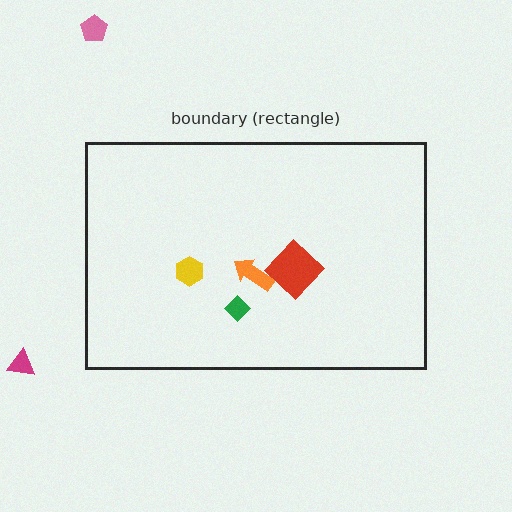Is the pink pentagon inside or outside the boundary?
Outside.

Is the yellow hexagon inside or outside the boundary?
Inside.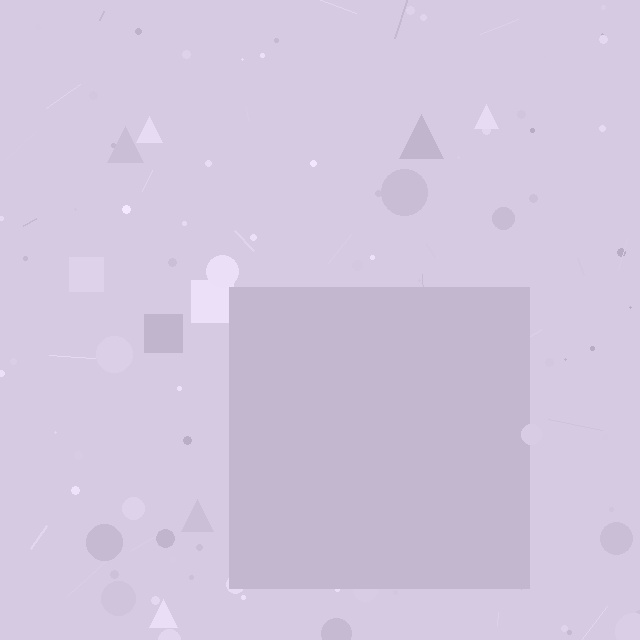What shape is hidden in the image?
A square is hidden in the image.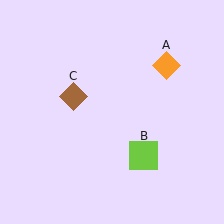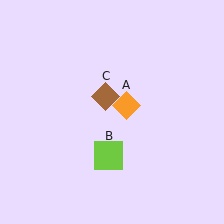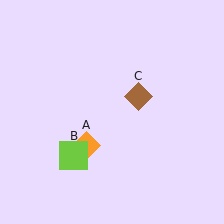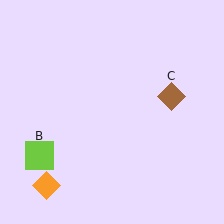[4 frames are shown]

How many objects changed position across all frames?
3 objects changed position: orange diamond (object A), lime square (object B), brown diamond (object C).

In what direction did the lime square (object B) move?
The lime square (object B) moved left.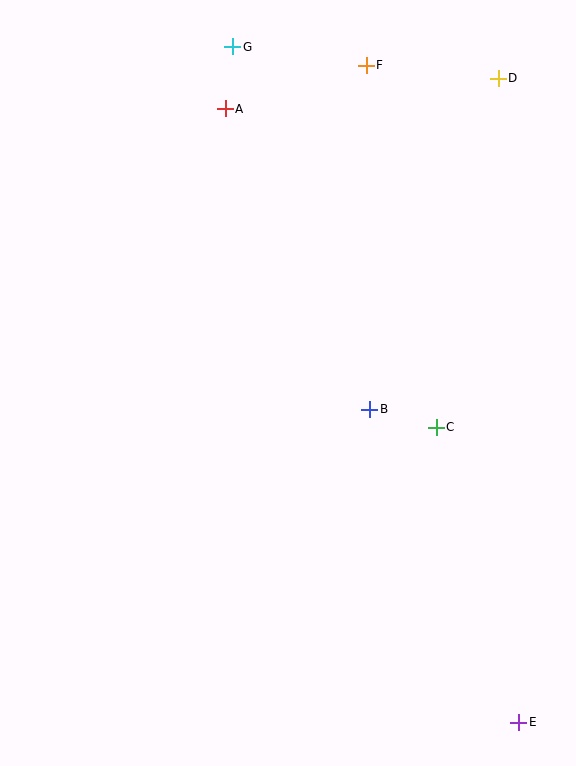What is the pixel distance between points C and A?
The distance between C and A is 382 pixels.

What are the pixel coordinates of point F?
Point F is at (366, 65).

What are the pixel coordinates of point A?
Point A is at (225, 109).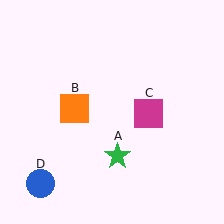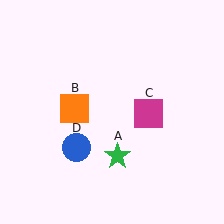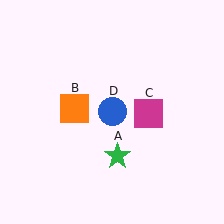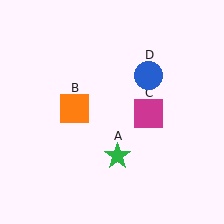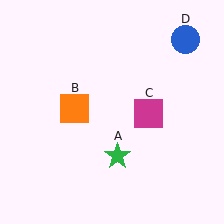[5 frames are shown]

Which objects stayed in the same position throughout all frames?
Green star (object A) and orange square (object B) and magenta square (object C) remained stationary.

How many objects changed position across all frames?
1 object changed position: blue circle (object D).